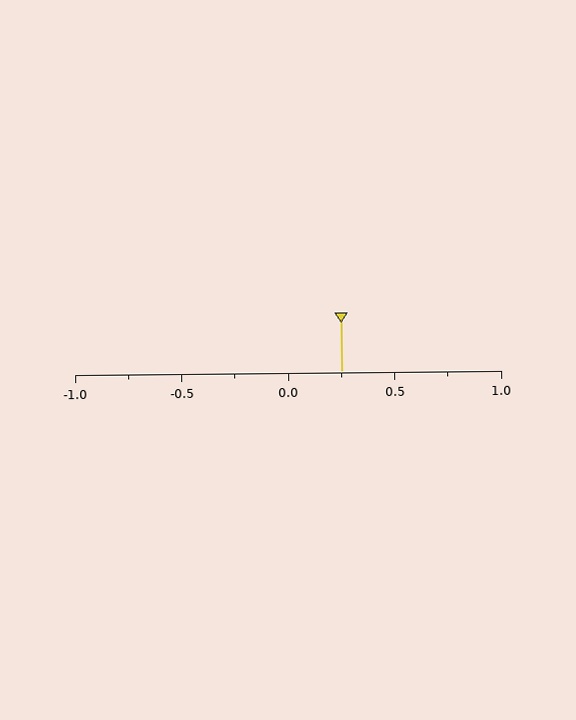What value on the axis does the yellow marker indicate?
The marker indicates approximately 0.25.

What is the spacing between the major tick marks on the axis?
The major ticks are spaced 0.5 apart.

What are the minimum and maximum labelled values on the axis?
The axis runs from -1.0 to 1.0.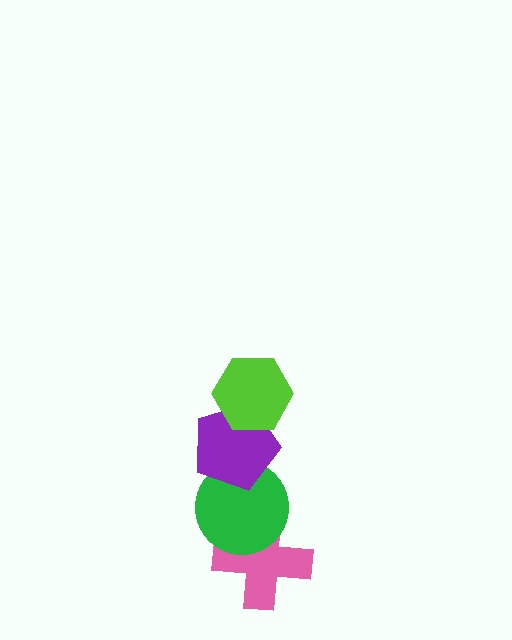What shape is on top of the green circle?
The purple pentagon is on top of the green circle.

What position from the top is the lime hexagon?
The lime hexagon is 1st from the top.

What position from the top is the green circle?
The green circle is 3rd from the top.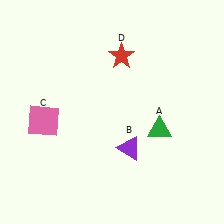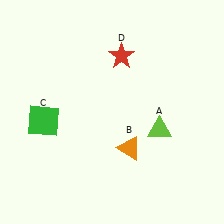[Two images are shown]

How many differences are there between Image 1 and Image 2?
There are 3 differences between the two images.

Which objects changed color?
A changed from green to lime. B changed from purple to orange. C changed from pink to green.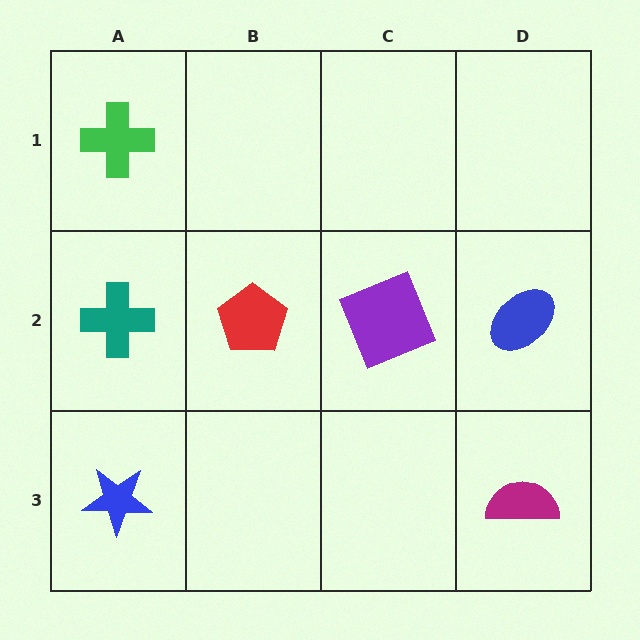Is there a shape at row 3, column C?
No, that cell is empty.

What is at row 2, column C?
A purple square.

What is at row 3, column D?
A magenta semicircle.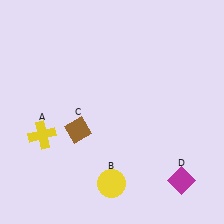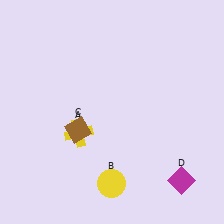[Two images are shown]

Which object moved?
The yellow cross (A) moved right.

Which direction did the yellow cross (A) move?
The yellow cross (A) moved right.